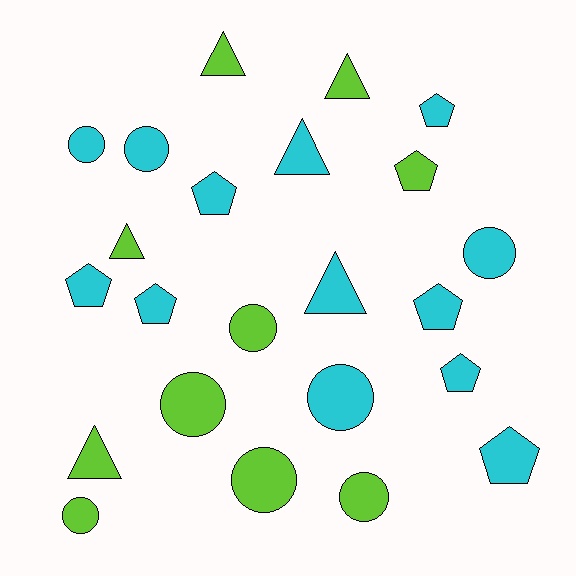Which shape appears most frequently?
Circle, with 9 objects.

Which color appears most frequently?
Cyan, with 13 objects.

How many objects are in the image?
There are 23 objects.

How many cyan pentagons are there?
There are 7 cyan pentagons.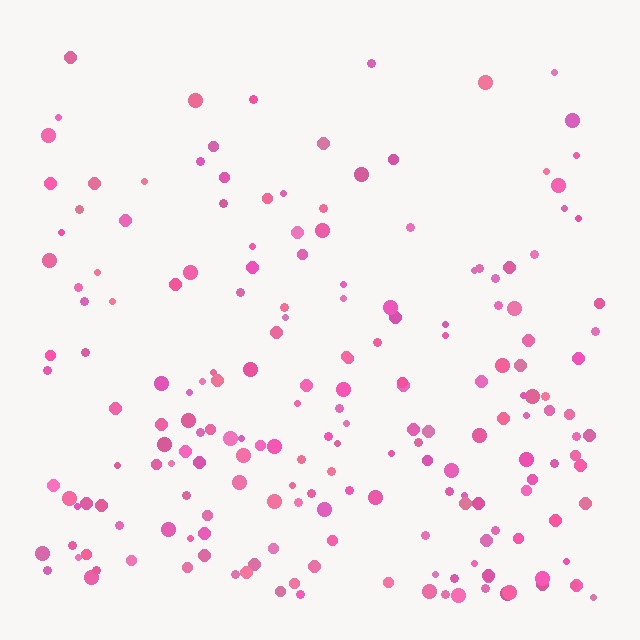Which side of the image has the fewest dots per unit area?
The top.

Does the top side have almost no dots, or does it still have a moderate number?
Still a moderate number, just noticeably fewer than the bottom.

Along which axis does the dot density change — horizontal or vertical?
Vertical.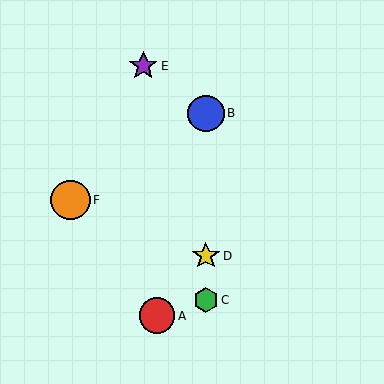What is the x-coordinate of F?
Object F is at x≈71.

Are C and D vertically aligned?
Yes, both are at x≈206.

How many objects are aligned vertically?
3 objects (B, C, D) are aligned vertically.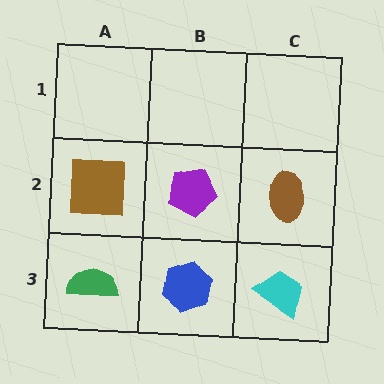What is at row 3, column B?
A blue hexagon.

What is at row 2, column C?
A brown ellipse.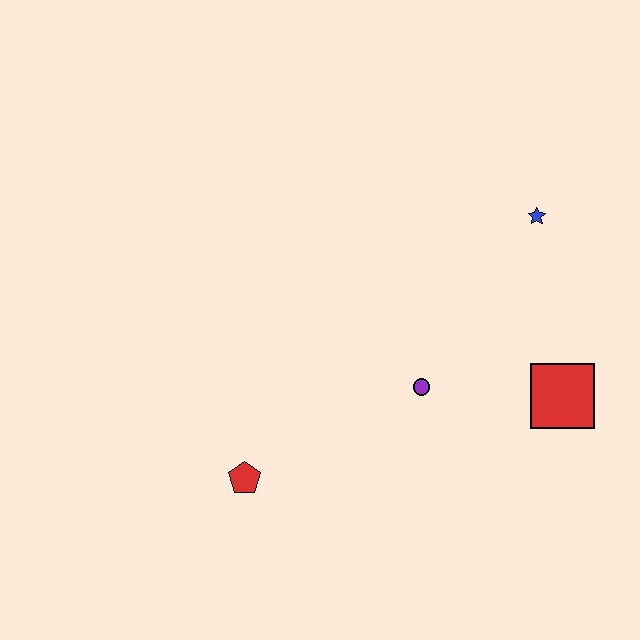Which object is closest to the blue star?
The red square is closest to the blue star.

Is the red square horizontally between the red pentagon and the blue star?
No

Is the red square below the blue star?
Yes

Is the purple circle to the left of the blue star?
Yes